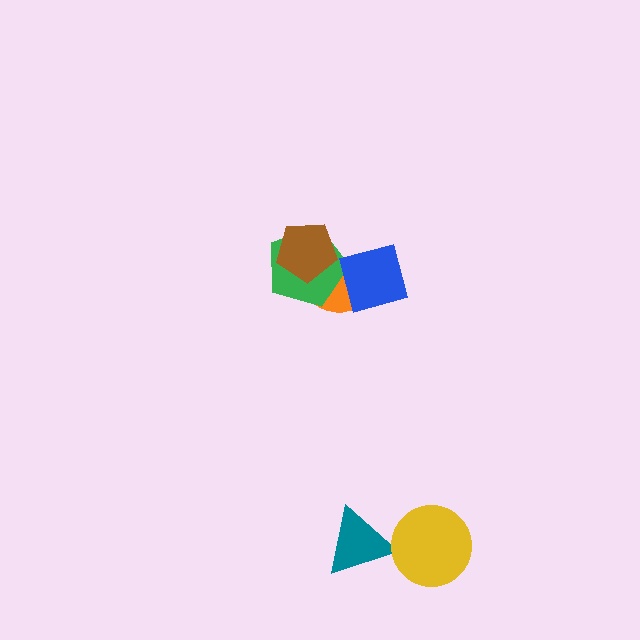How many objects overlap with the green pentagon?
3 objects overlap with the green pentagon.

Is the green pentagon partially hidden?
Yes, it is partially covered by another shape.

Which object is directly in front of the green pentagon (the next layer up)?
The brown pentagon is directly in front of the green pentagon.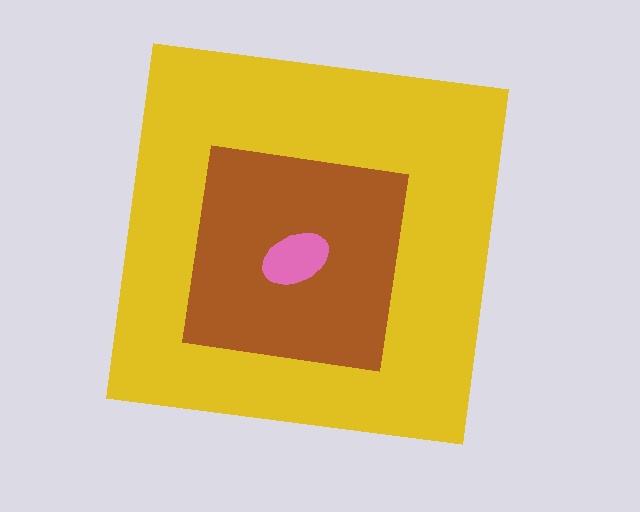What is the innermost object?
The pink ellipse.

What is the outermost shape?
The yellow square.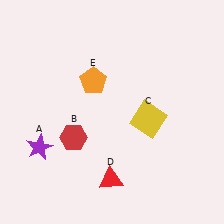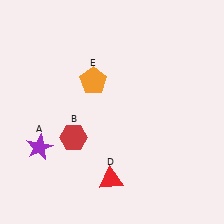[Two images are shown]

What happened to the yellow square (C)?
The yellow square (C) was removed in Image 2. It was in the bottom-right area of Image 1.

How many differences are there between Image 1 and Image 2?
There is 1 difference between the two images.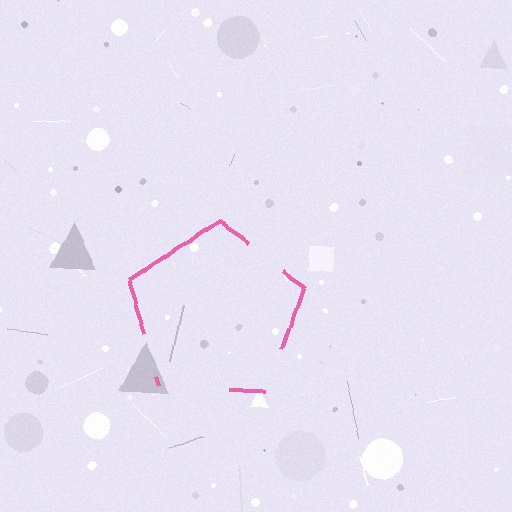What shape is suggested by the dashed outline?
The dashed outline suggests a pentagon.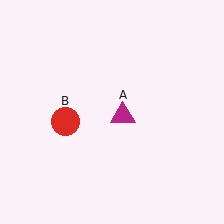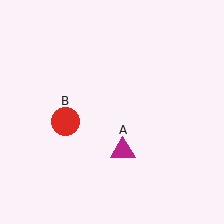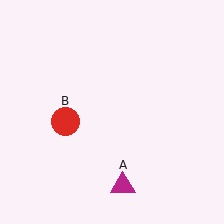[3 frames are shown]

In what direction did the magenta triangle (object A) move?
The magenta triangle (object A) moved down.